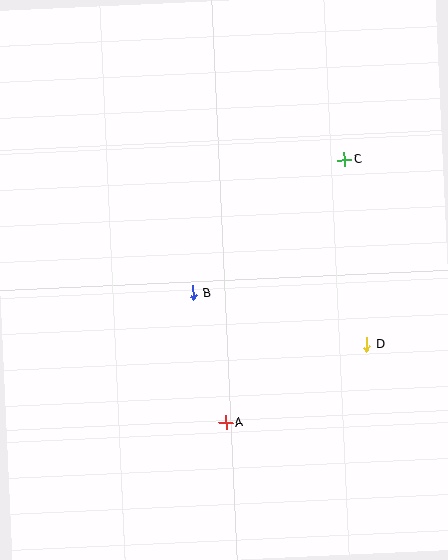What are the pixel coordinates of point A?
Point A is at (226, 423).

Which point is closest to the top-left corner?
Point B is closest to the top-left corner.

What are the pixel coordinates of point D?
Point D is at (367, 345).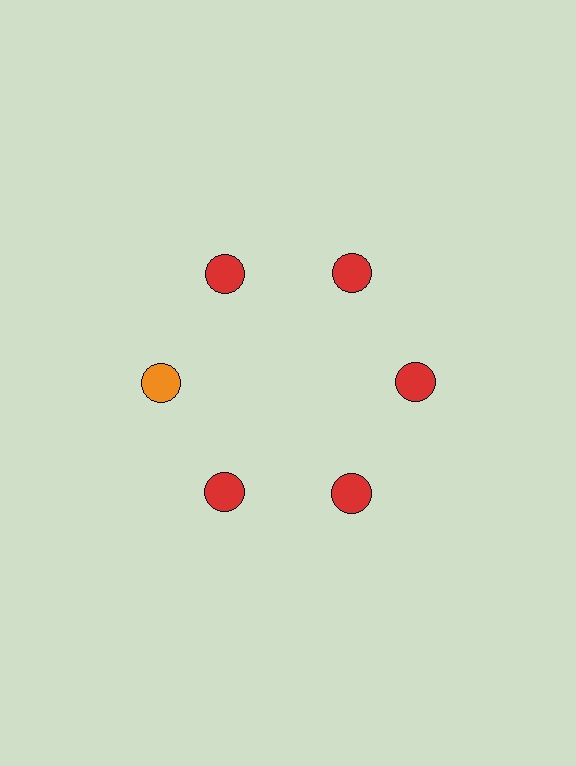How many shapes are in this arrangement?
There are 6 shapes arranged in a ring pattern.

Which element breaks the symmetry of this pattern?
The orange circle at roughly the 9 o'clock position breaks the symmetry. All other shapes are red circles.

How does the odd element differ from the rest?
It has a different color: orange instead of red.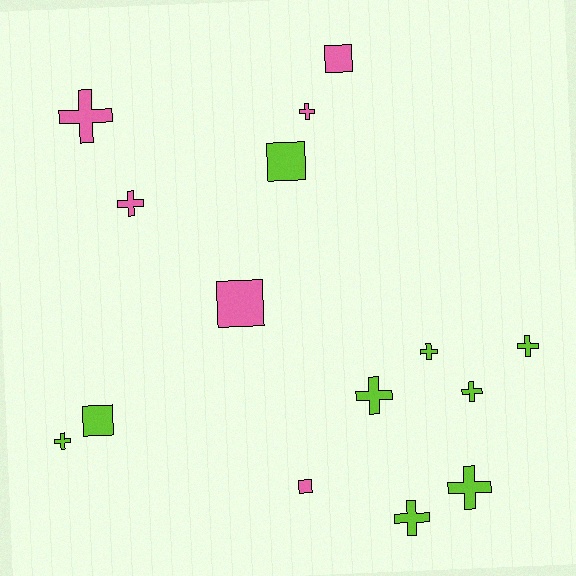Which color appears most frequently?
Lime, with 9 objects.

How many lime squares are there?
There are 2 lime squares.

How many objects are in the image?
There are 15 objects.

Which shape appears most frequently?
Cross, with 10 objects.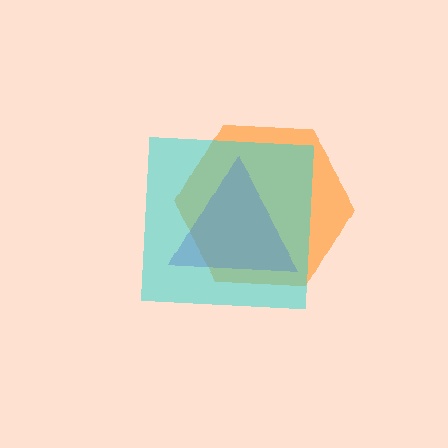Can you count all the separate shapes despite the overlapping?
Yes, there are 3 separate shapes.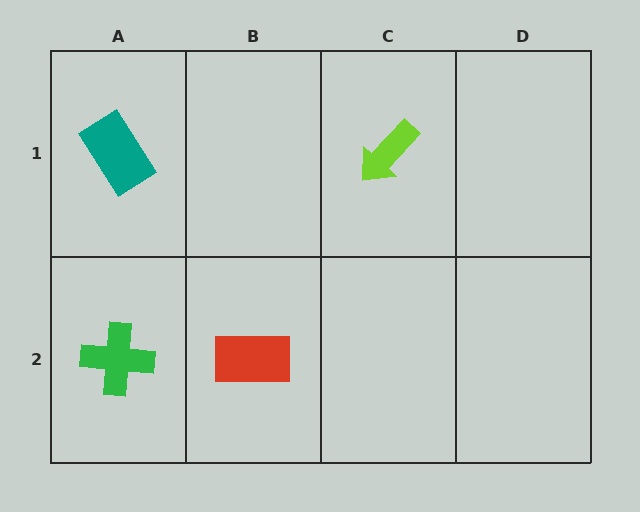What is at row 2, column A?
A green cross.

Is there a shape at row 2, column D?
No, that cell is empty.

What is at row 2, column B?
A red rectangle.